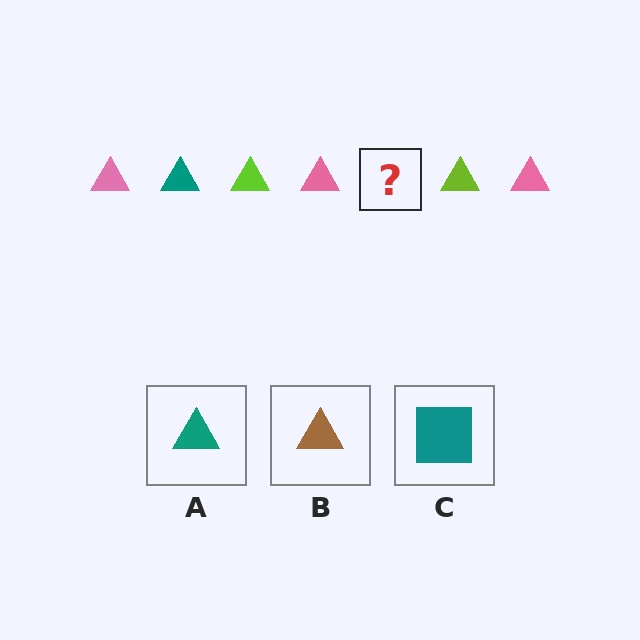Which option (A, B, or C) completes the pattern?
A.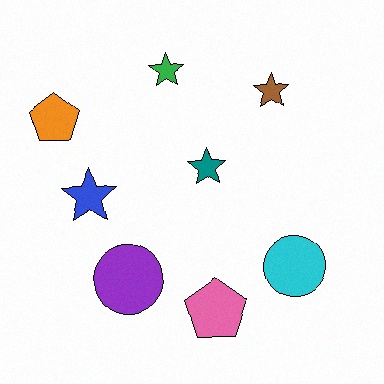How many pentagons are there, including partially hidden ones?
There are 2 pentagons.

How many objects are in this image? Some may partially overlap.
There are 8 objects.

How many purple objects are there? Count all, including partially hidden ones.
There is 1 purple object.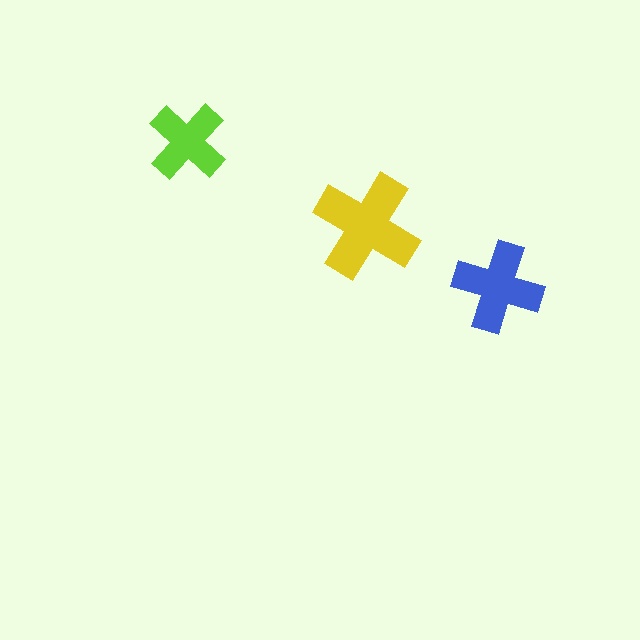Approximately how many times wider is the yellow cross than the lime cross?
About 1.5 times wider.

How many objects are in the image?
There are 3 objects in the image.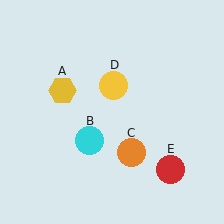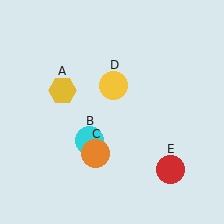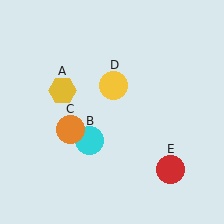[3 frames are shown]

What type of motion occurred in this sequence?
The orange circle (object C) rotated clockwise around the center of the scene.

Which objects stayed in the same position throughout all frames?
Yellow hexagon (object A) and cyan circle (object B) and yellow circle (object D) and red circle (object E) remained stationary.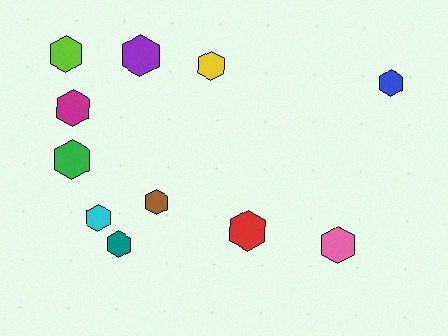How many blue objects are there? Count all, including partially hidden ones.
There is 1 blue object.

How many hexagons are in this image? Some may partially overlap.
There are 11 hexagons.